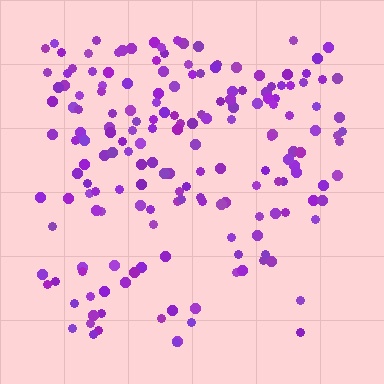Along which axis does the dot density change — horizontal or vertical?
Vertical.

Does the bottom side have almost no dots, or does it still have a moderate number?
Still a moderate number, just noticeably fewer than the top.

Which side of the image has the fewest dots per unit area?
The bottom.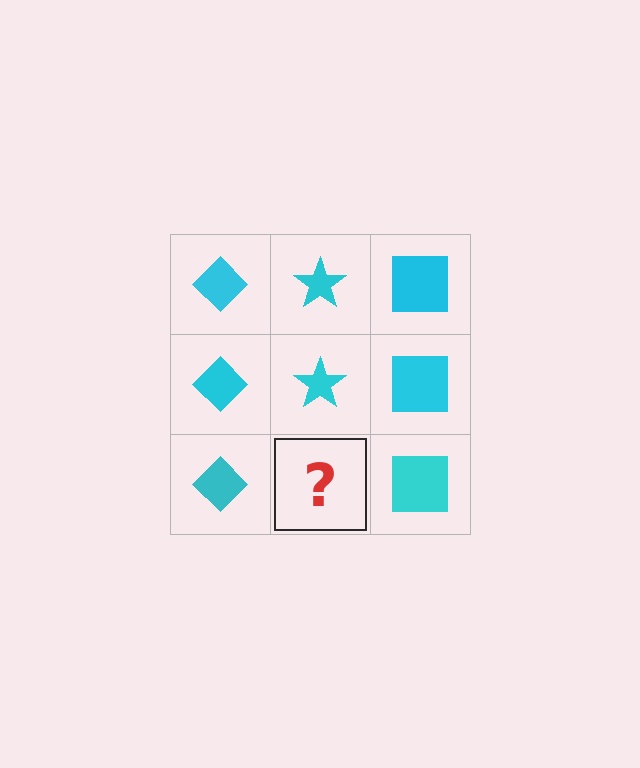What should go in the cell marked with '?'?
The missing cell should contain a cyan star.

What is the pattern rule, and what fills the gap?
The rule is that each column has a consistent shape. The gap should be filled with a cyan star.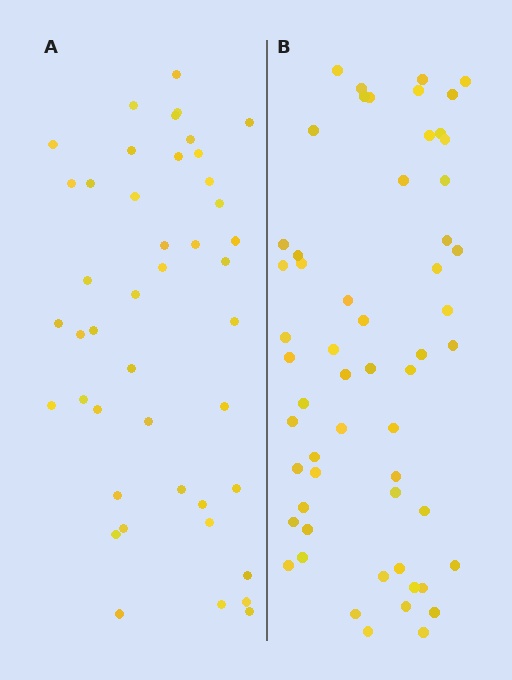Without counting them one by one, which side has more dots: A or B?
Region B (the right region) has more dots.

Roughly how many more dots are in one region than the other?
Region B has approximately 15 more dots than region A.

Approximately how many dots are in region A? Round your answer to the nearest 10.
About 40 dots. (The exact count is 44, which rounds to 40.)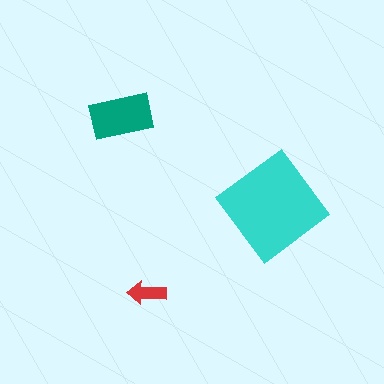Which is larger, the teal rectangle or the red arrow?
The teal rectangle.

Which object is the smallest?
The red arrow.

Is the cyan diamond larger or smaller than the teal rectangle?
Larger.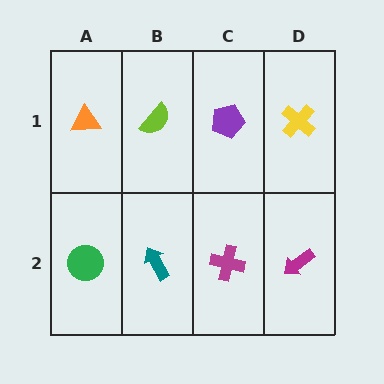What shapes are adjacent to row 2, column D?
A yellow cross (row 1, column D), a magenta cross (row 2, column C).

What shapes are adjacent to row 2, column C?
A purple pentagon (row 1, column C), a teal arrow (row 2, column B), a magenta arrow (row 2, column D).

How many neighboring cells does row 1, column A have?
2.